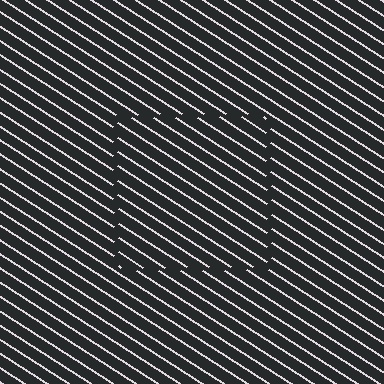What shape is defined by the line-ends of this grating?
An illusory square. The interior of the shape contains the same grating, shifted by half a period — the contour is defined by the phase discontinuity where line-ends from the inner and outer gratings abut.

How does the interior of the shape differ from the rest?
The interior of the shape contains the same grating, shifted by half a period — the contour is defined by the phase discontinuity where line-ends from the inner and outer gratings abut.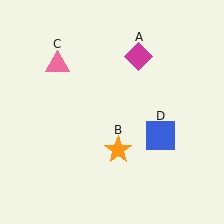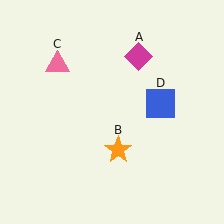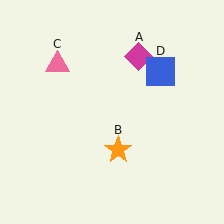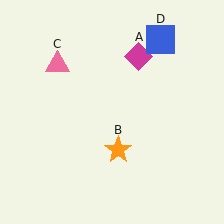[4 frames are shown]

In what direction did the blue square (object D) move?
The blue square (object D) moved up.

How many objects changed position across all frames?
1 object changed position: blue square (object D).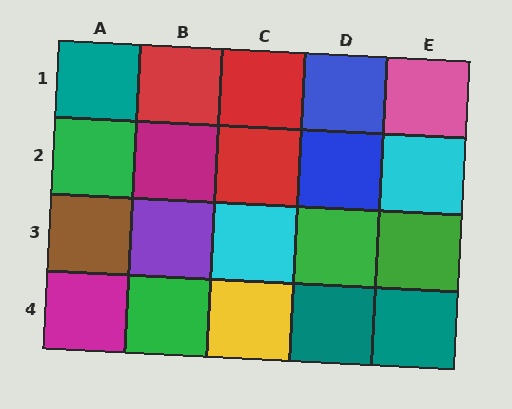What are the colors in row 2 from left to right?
Green, magenta, red, blue, cyan.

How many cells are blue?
2 cells are blue.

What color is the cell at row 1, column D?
Blue.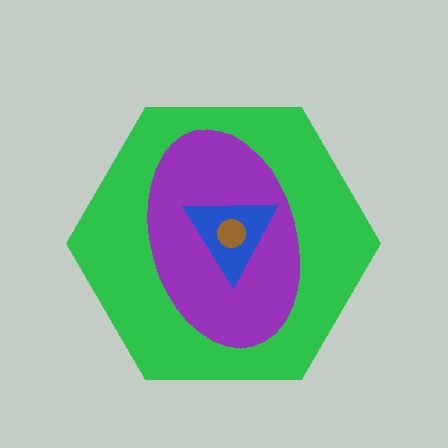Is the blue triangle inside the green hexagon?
Yes.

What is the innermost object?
The brown circle.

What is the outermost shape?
The green hexagon.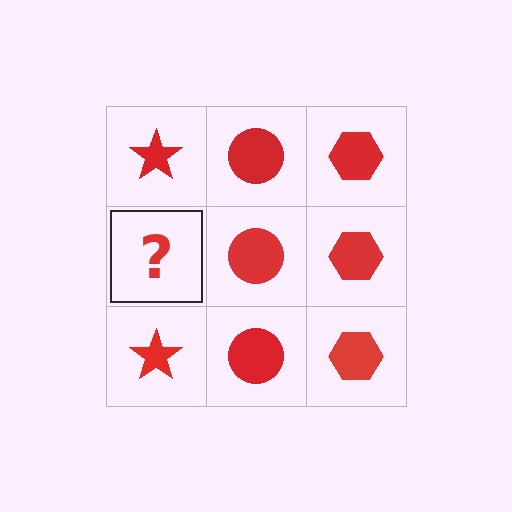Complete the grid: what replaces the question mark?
The question mark should be replaced with a red star.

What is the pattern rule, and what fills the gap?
The rule is that each column has a consistent shape. The gap should be filled with a red star.